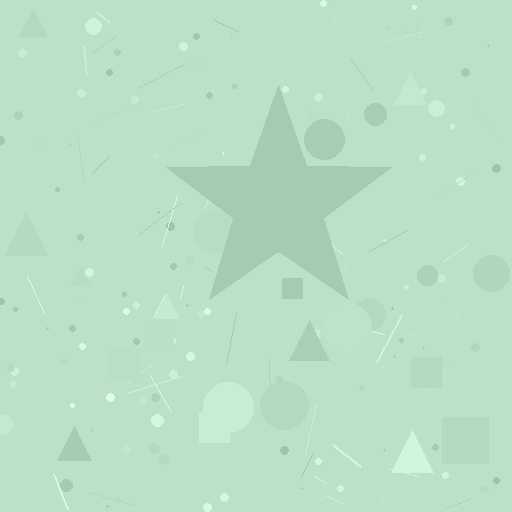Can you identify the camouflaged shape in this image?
The camouflaged shape is a star.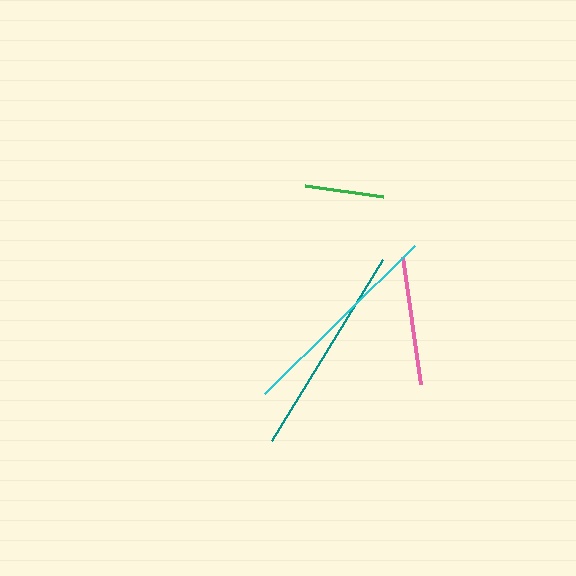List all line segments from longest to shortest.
From longest to shortest: teal, cyan, pink, green.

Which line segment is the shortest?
The green line is the shortest at approximately 79 pixels.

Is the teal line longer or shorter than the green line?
The teal line is longer than the green line.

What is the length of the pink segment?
The pink segment is approximately 129 pixels long.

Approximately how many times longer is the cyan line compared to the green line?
The cyan line is approximately 2.7 times the length of the green line.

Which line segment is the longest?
The teal line is the longest at approximately 212 pixels.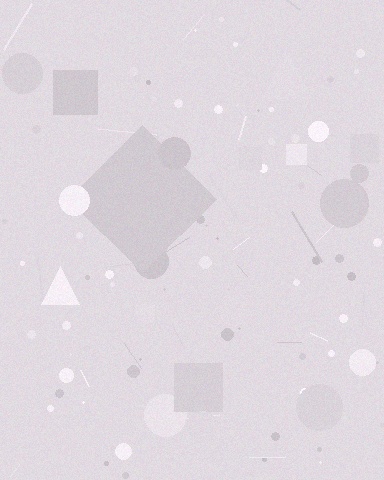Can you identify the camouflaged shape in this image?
The camouflaged shape is a diamond.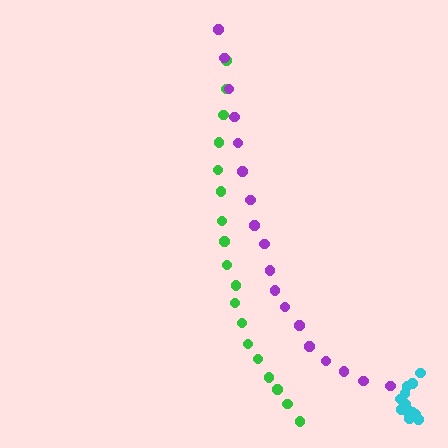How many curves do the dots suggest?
There are 3 distinct paths.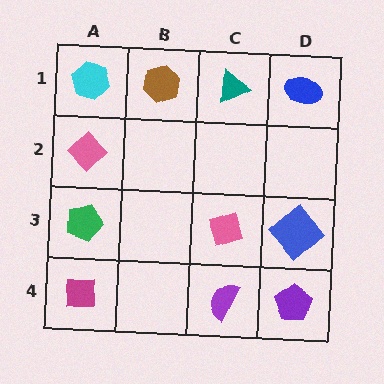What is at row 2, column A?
A pink diamond.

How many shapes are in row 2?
1 shape.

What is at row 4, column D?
A purple pentagon.